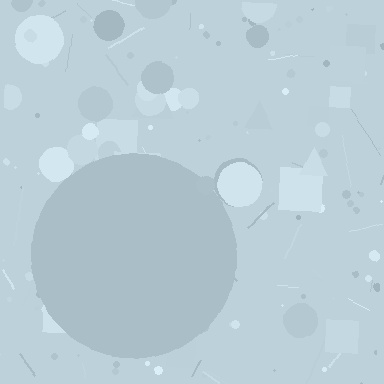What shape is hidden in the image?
A circle is hidden in the image.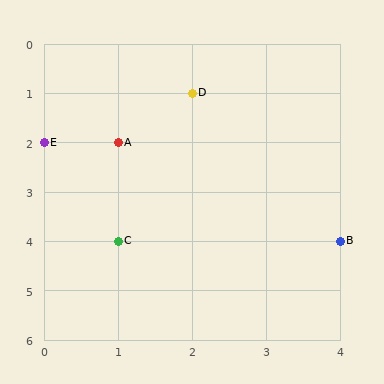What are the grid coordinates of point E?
Point E is at grid coordinates (0, 2).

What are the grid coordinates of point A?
Point A is at grid coordinates (1, 2).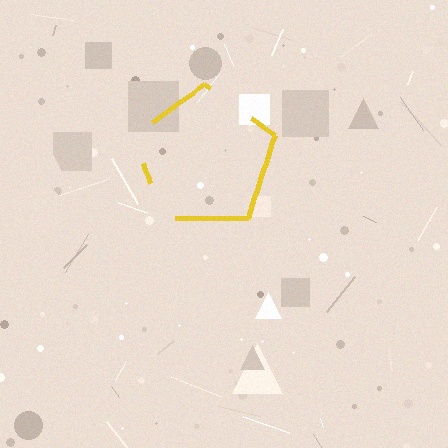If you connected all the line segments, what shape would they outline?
They would outline a pentagon.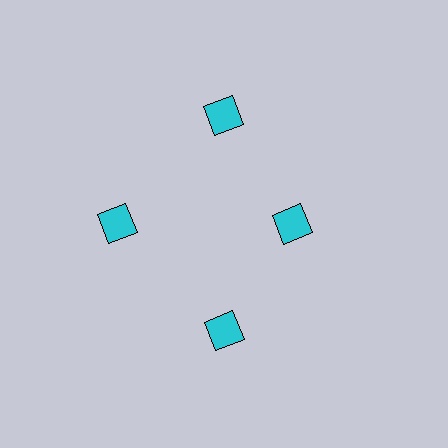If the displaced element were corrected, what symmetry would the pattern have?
It would have 4-fold rotational symmetry — the pattern would map onto itself every 90 degrees.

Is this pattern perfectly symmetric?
No. The 4 cyan diamonds are arranged in a ring, but one element near the 3 o'clock position is pulled inward toward the center, breaking the 4-fold rotational symmetry.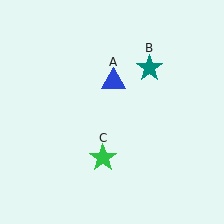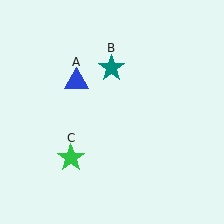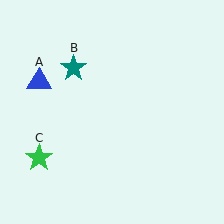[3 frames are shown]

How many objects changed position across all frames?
3 objects changed position: blue triangle (object A), teal star (object B), green star (object C).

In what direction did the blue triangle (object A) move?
The blue triangle (object A) moved left.